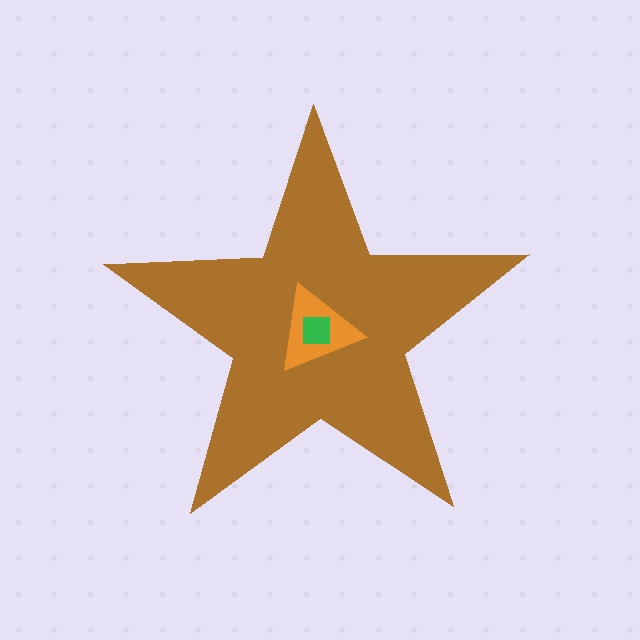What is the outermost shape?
The brown star.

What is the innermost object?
The green square.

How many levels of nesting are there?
3.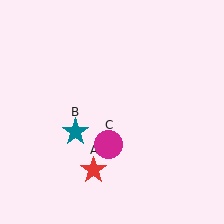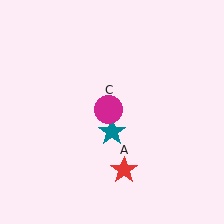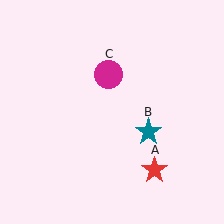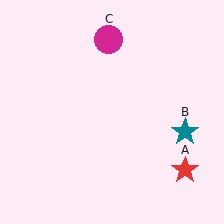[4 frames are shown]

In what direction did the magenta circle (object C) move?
The magenta circle (object C) moved up.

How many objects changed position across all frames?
3 objects changed position: red star (object A), teal star (object B), magenta circle (object C).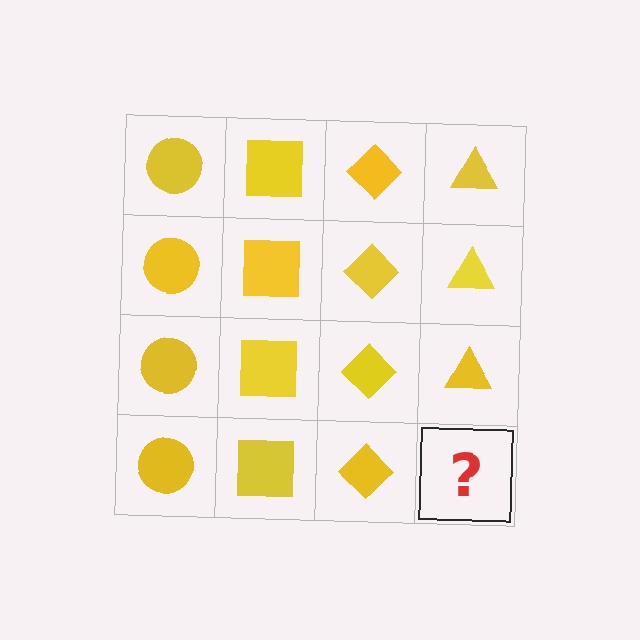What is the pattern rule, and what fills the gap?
The rule is that each column has a consistent shape. The gap should be filled with a yellow triangle.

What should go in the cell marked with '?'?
The missing cell should contain a yellow triangle.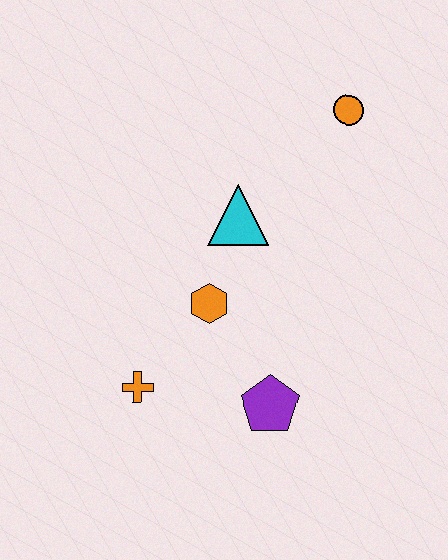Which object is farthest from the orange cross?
The orange circle is farthest from the orange cross.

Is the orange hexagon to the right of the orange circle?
No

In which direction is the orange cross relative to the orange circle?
The orange cross is below the orange circle.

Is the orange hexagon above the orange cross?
Yes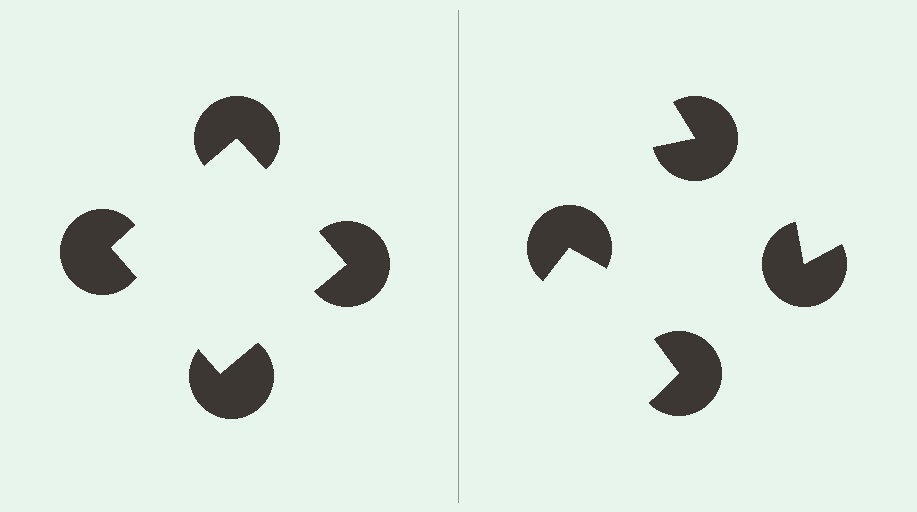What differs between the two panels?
The pac-man discs are positioned identically on both sides; only the wedge orientations differ. On the left they align to a square; on the right they are misaligned.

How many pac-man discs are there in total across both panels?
8 — 4 on each side.